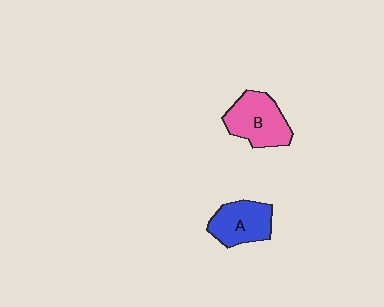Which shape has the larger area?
Shape B (pink).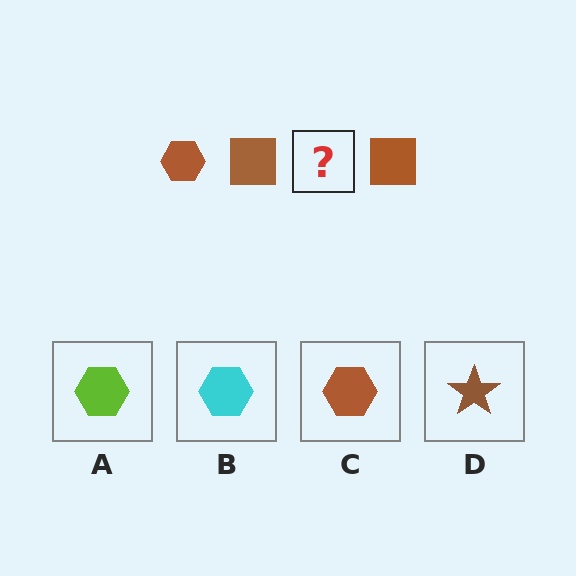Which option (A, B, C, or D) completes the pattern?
C.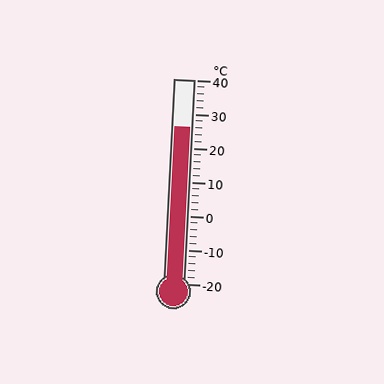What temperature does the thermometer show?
The thermometer shows approximately 26°C.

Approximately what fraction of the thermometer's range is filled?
The thermometer is filled to approximately 75% of its range.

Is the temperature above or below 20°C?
The temperature is above 20°C.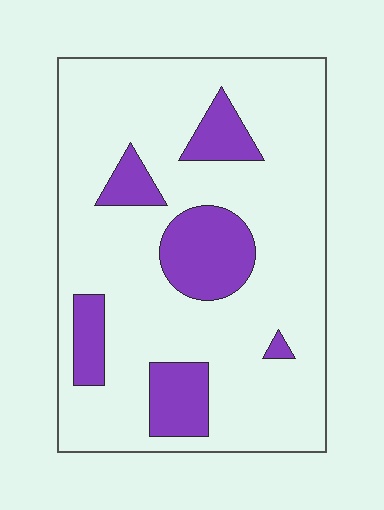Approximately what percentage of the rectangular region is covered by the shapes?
Approximately 20%.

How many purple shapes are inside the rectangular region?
6.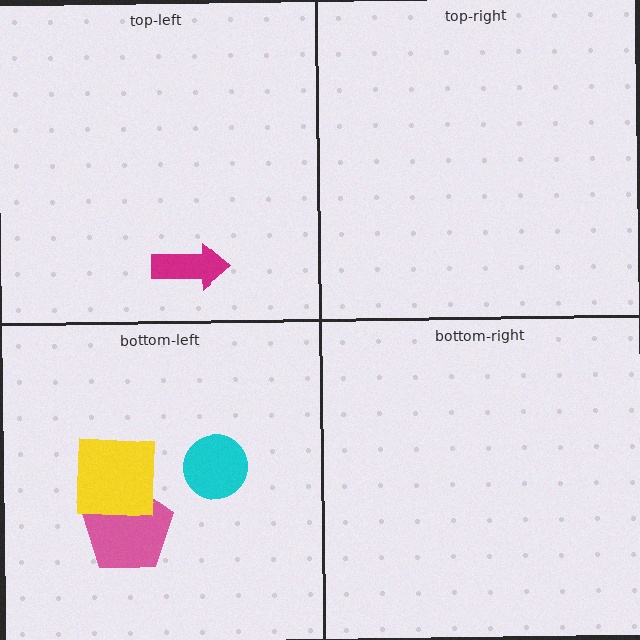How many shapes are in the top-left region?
1.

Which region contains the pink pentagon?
The bottom-left region.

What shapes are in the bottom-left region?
The pink pentagon, the cyan circle, the yellow square.